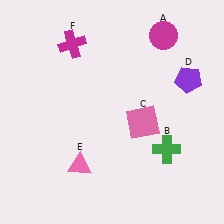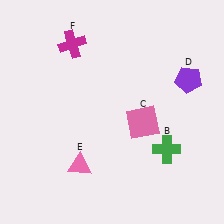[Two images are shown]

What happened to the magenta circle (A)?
The magenta circle (A) was removed in Image 2. It was in the top-right area of Image 1.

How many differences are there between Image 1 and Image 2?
There is 1 difference between the two images.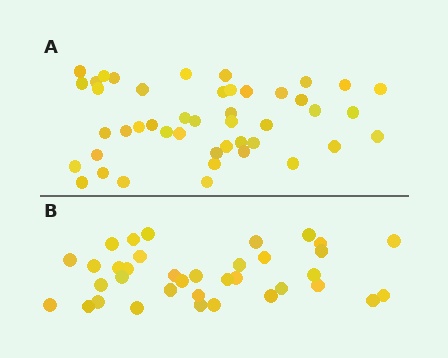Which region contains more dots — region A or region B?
Region A (the top region) has more dots.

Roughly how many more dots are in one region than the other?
Region A has roughly 8 or so more dots than region B.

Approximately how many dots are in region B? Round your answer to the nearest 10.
About 40 dots. (The exact count is 36, which rounds to 40.)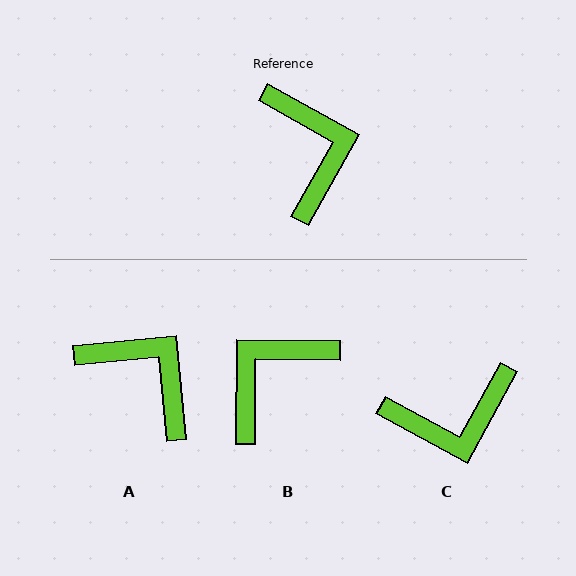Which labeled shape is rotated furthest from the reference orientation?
B, about 119 degrees away.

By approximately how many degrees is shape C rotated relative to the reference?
Approximately 89 degrees clockwise.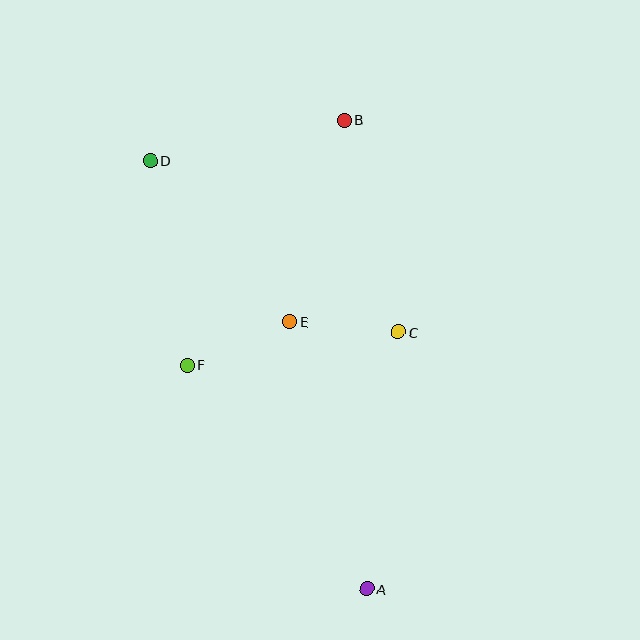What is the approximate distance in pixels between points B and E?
The distance between B and E is approximately 209 pixels.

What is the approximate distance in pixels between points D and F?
The distance between D and F is approximately 208 pixels.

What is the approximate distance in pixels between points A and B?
The distance between A and B is approximately 469 pixels.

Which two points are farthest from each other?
Points A and D are farthest from each other.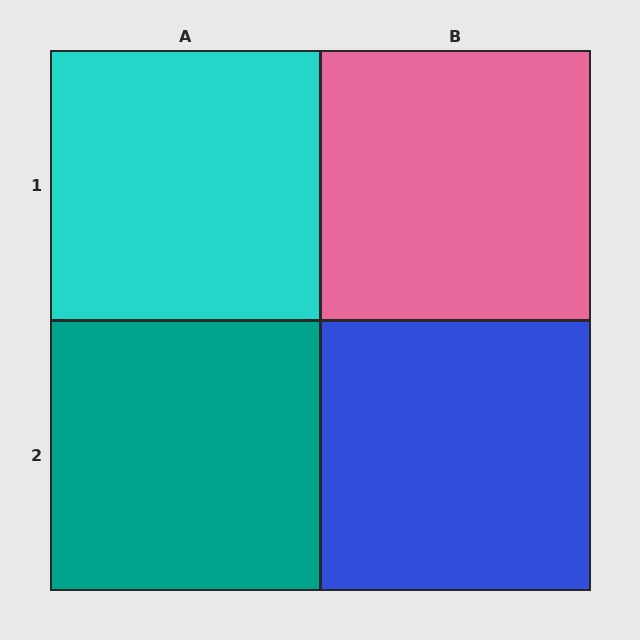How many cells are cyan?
1 cell is cyan.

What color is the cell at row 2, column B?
Blue.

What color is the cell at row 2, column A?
Teal.